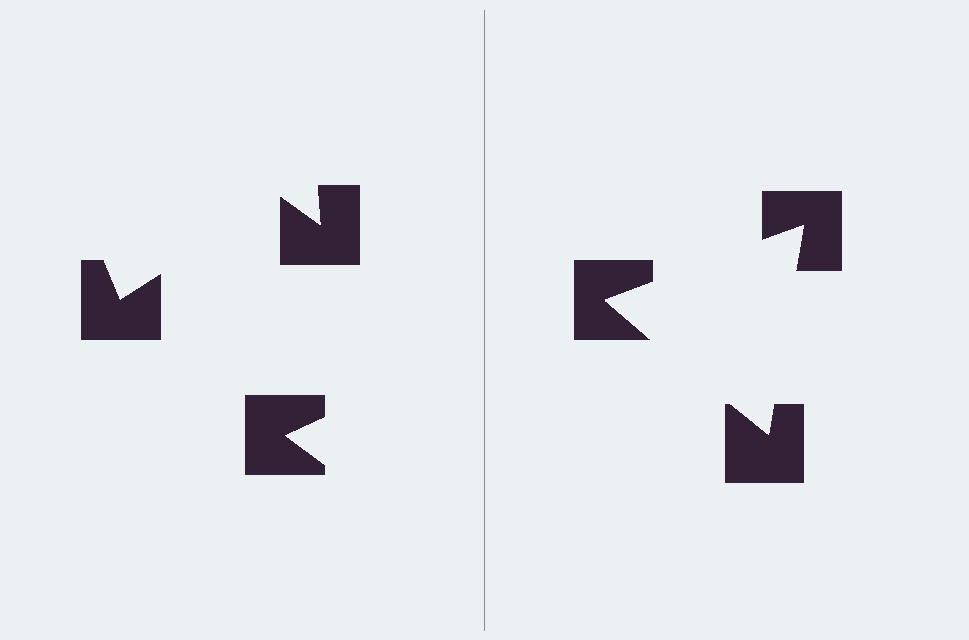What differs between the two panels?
The notched squares are positioned identically on both sides; only the wedge orientations differ. On the right they align to a triangle; on the left they are misaligned.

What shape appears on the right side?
An illusory triangle.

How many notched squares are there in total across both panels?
6 — 3 on each side.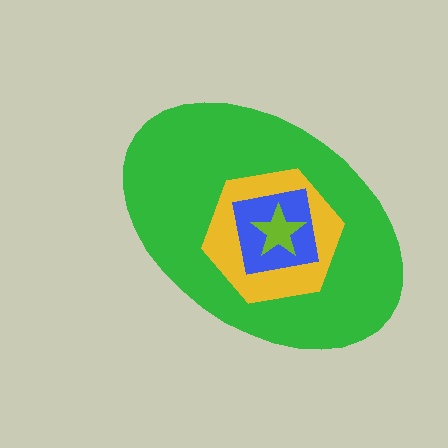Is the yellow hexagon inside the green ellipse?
Yes.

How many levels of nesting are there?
4.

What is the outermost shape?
The green ellipse.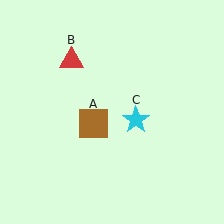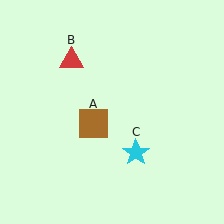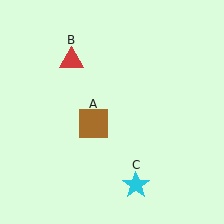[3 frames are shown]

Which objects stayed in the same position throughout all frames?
Brown square (object A) and red triangle (object B) remained stationary.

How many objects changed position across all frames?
1 object changed position: cyan star (object C).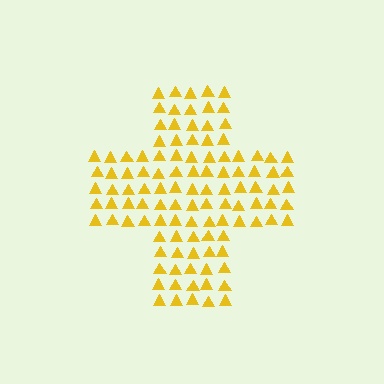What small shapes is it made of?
It is made of small triangles.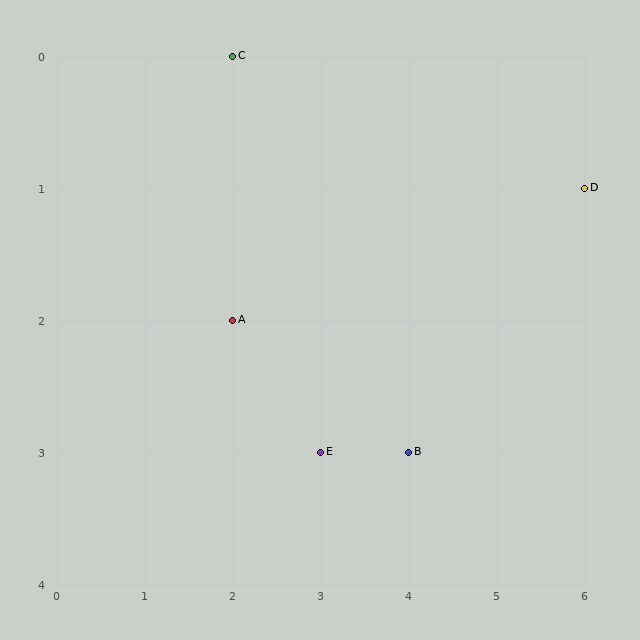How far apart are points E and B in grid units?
Points E and B are 1 column apart.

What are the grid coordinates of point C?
Point C is at grid coordinates (2, 0).